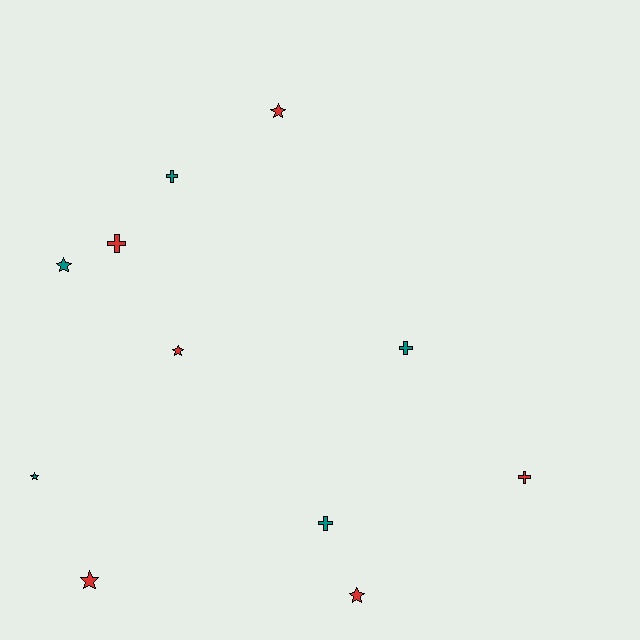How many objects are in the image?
There are 11 objects.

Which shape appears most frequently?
Star, with 6 objects.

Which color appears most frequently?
Red, with 6 objects.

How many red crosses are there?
There are 2 red crosses.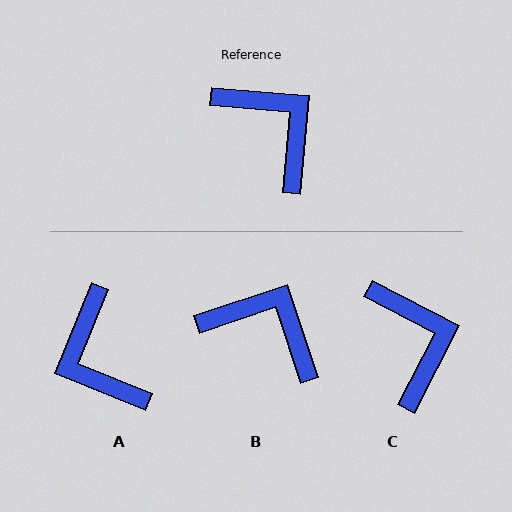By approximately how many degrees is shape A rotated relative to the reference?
Approximately 163 degrees counter-clockwise.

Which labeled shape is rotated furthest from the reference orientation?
A, about 163 degrees away.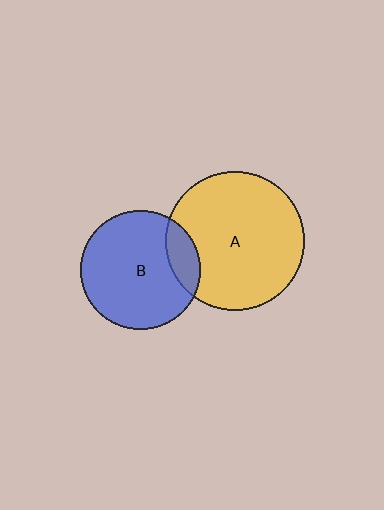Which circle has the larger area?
Circle A (yellow).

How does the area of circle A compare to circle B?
Approximately 1.4 times.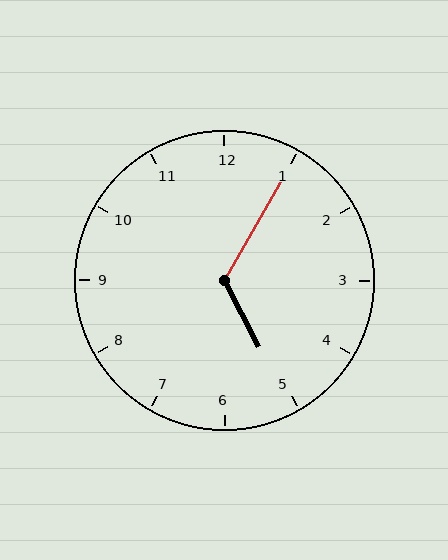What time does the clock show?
5:05.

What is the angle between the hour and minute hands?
Approximately 122 degrees.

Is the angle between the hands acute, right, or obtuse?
It is obtuse.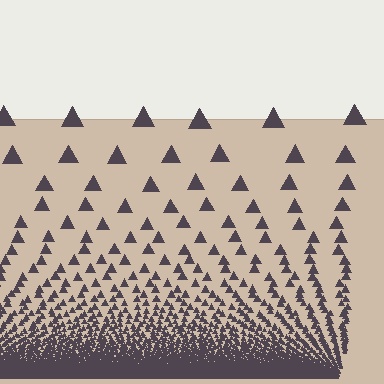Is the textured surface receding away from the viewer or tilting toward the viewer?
The surface appears to tilt toward the viewer. Texture elements get larger and sparser toward the top.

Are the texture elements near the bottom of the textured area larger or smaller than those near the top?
Smaller. The gradient is inverted — elements near the bottom are smaller and denser.